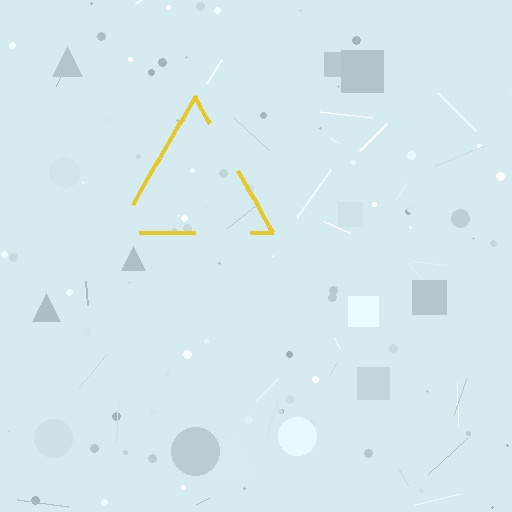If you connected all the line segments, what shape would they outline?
They would outline a triangle.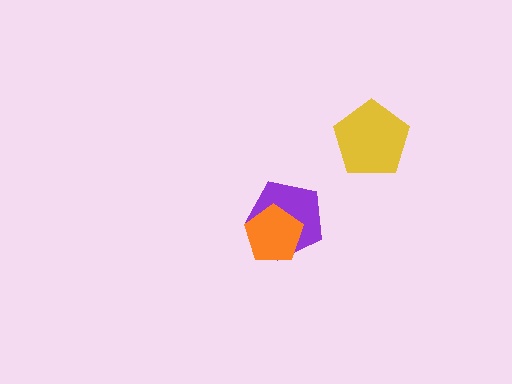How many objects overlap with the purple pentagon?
1 object overlaps with the purple pentagon.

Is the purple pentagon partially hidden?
Yes, it is partially covered by another shape.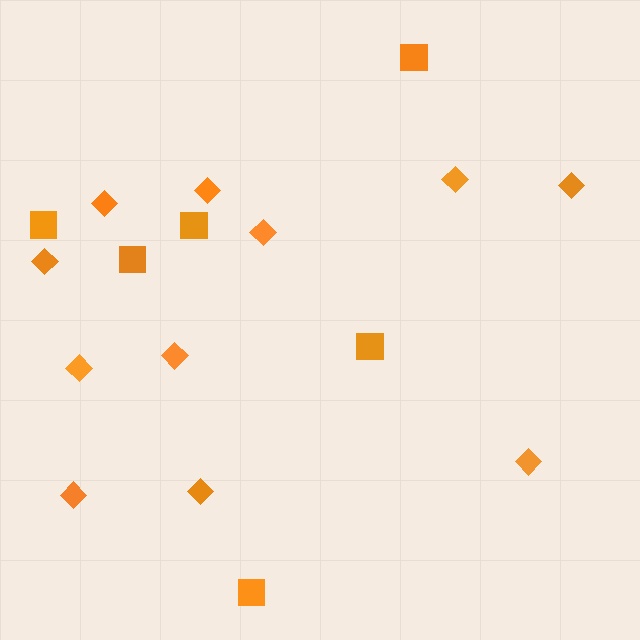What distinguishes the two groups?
There are 2 groups: one group of squares (6) and one group of diamonds (11).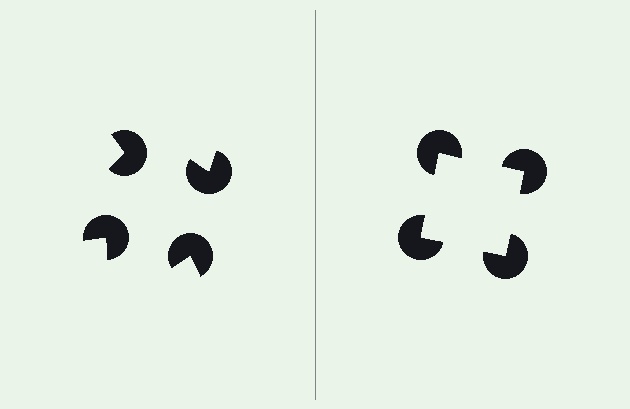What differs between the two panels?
The pac-man discs are positioned identically on both sides; only the wedge orientations differ. On the right they align to a square; on the left they are misaligned.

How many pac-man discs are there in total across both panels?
8 — 4 on each side.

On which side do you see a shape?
An illusory square appears on the right side. On the left side the wedge cuts are rotated, so no coherent shape forms.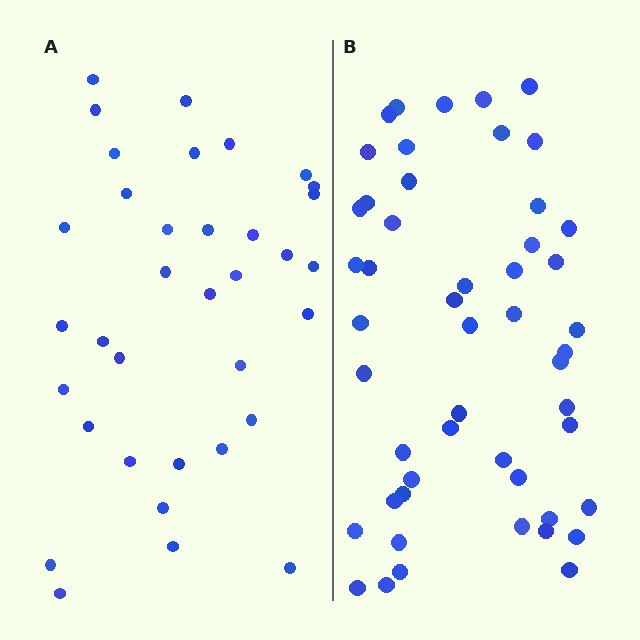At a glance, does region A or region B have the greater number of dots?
Region B (the right region) has more dots.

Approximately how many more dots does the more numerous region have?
Region B has approximately 15 more dots than region A.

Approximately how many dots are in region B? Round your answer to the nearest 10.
About 50 dots.